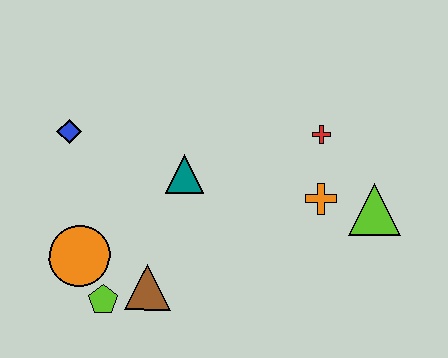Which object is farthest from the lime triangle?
The blue diamond is farthest from the lime triangle.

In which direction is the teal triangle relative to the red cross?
The teal triangle is to the left of the red cross.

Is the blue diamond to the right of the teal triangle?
No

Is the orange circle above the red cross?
No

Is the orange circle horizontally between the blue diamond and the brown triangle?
Yes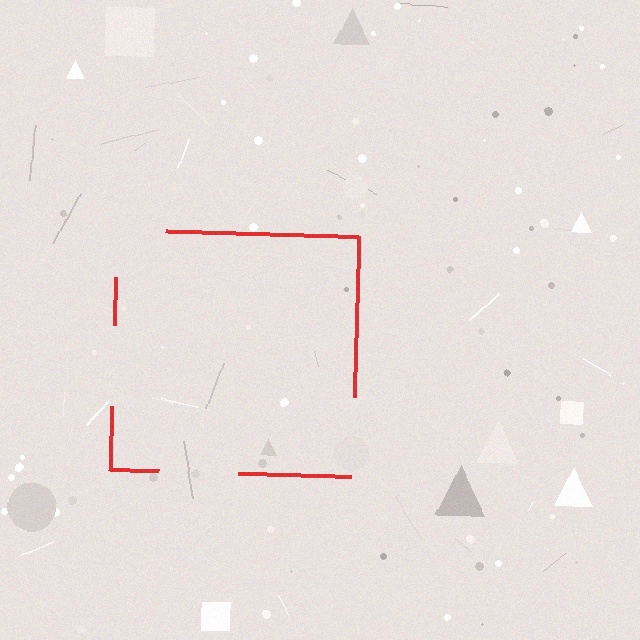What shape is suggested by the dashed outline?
The dashed outline suggests a square.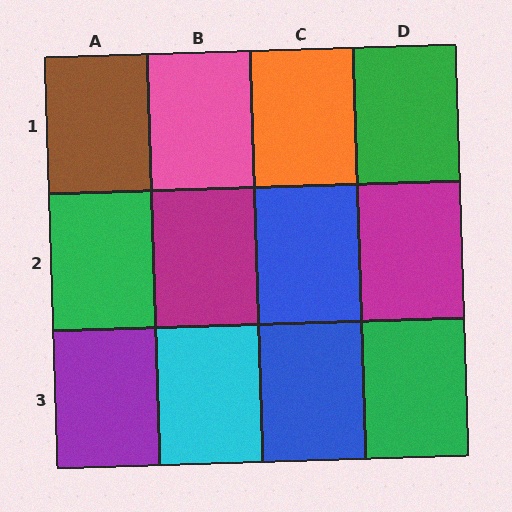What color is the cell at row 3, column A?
Purple.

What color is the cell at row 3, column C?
Blue.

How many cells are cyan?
1 cell is cyan.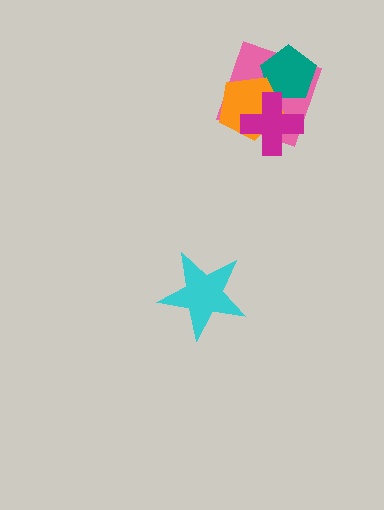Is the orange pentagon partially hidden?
Yes, it is partially covered by another shape.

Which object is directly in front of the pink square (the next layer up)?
The teal pentagon is directly in front of the pink square.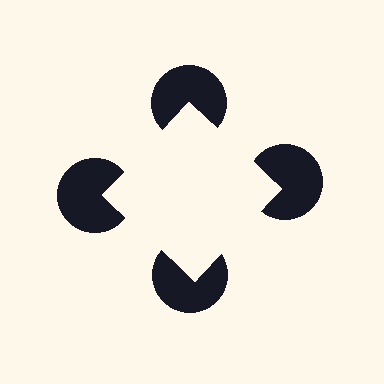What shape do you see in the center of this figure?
An illusory square — its edges are inferred from the aligned wedge cuts in the pac-man discs, not physically drawn.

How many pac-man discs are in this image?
There are 4 — one at each vertex of the illusory square.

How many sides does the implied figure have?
4 sides.